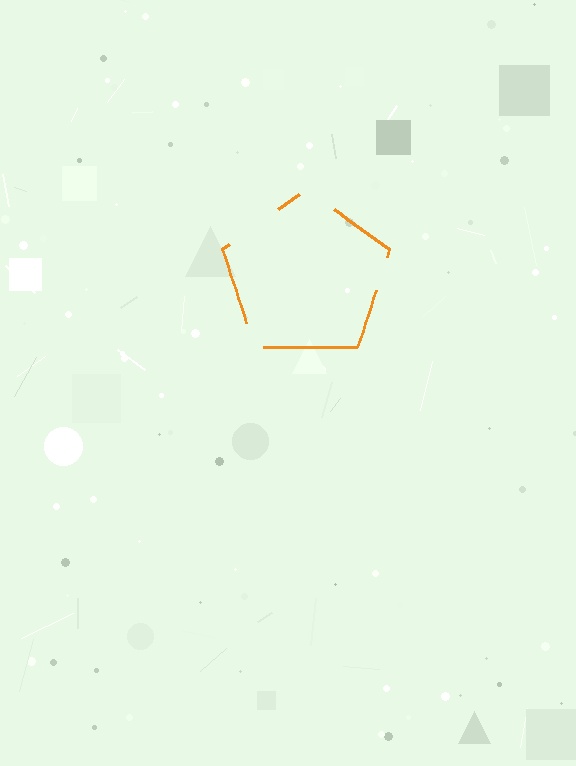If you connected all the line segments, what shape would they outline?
They would outline a pentagon.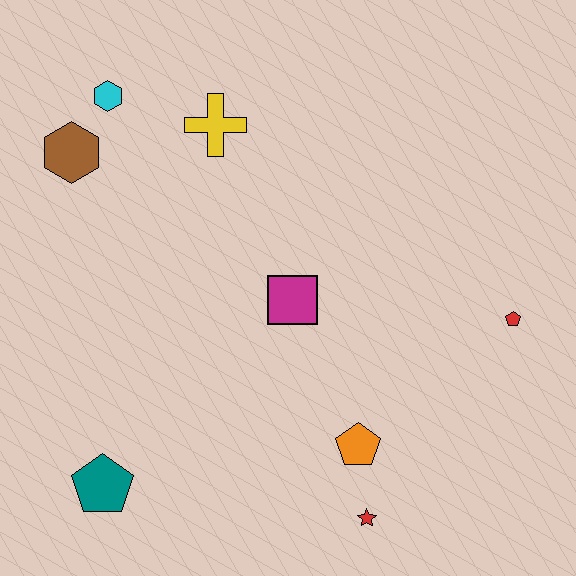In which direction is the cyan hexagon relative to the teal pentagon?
The cyan hexagon is above the teal pentagon.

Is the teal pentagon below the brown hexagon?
Yes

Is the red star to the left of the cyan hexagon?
No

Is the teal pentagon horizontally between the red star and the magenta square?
No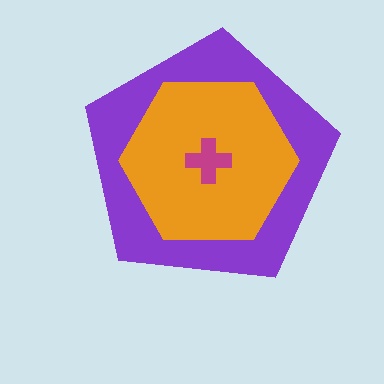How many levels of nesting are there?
3.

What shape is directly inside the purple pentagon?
The orange hexagon.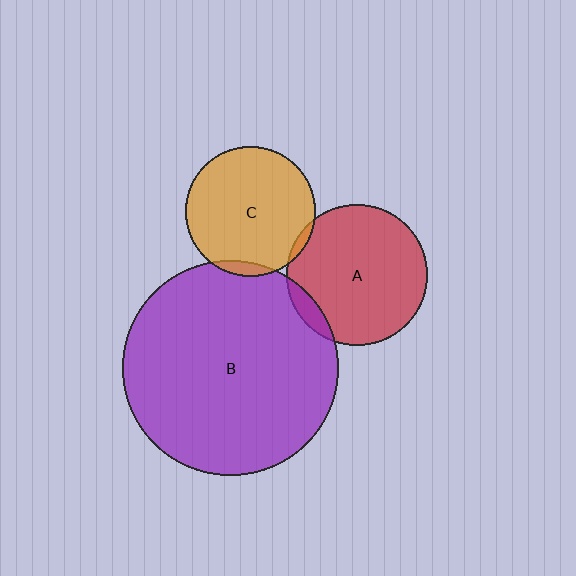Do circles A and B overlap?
Yes.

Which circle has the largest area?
Circle B (purple).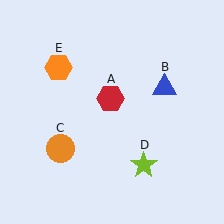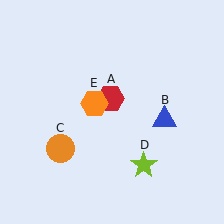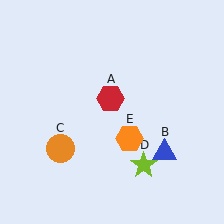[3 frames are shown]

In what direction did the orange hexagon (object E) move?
The orange hexagon (object E) moved down and to the right.